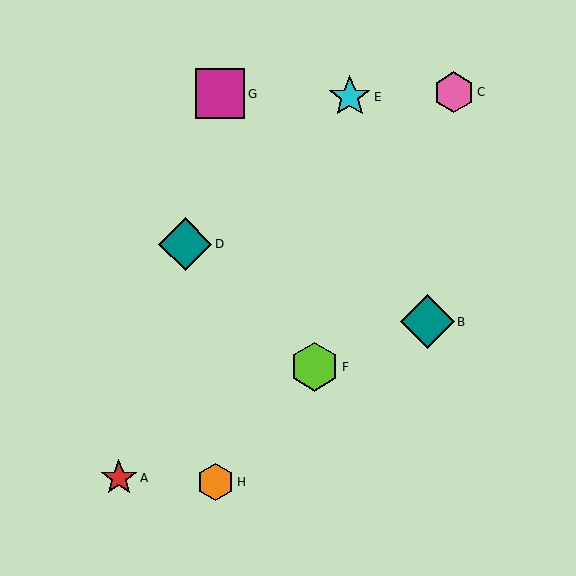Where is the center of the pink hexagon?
The center of the pink hexagon is at (454, 92).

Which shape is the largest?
The teal diamond (labeled B) is the largest.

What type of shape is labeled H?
Shape H is an orange hexagon.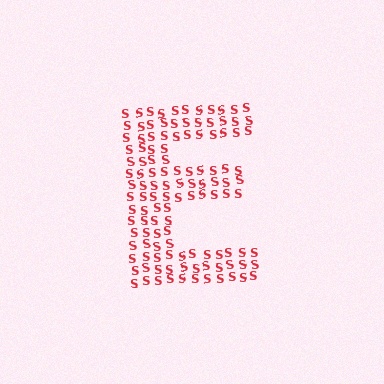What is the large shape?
The large shape is the letter E.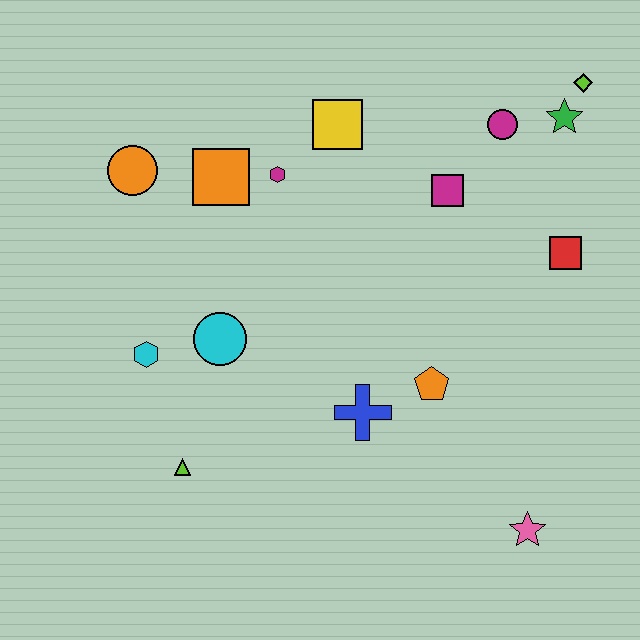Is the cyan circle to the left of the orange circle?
No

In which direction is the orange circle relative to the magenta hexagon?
The orange circle is to the left of the magenta hexagon.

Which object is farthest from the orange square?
The pink star is farthest from the orange square.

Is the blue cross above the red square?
No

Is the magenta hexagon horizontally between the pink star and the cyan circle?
Yes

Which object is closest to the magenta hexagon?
The orange square is closest to the magenta hexagon.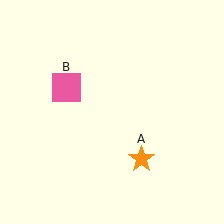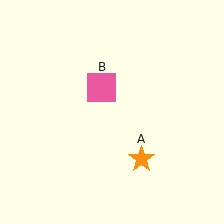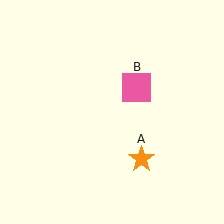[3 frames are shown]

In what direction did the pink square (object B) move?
The pink square (object B) moved right.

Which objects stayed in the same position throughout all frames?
Orange star (object A) remained stationary.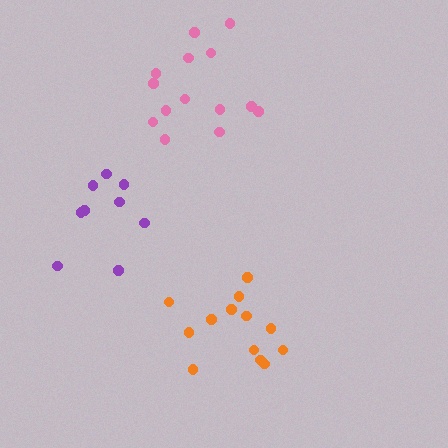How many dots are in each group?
Group 1: 13 dots, Group 2: 14 dots, Group 3: 9 dots (36 total).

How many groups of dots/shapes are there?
There are 3 groups.